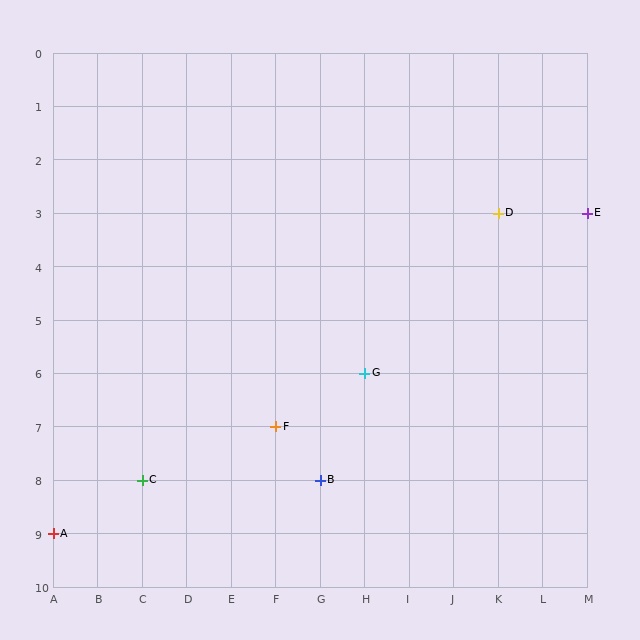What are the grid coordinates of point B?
Point B is at grid coordinates (G, 8).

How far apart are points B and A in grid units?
Points B and A are 6 columns and 1 row apart (about 6.1 grid units diagonally).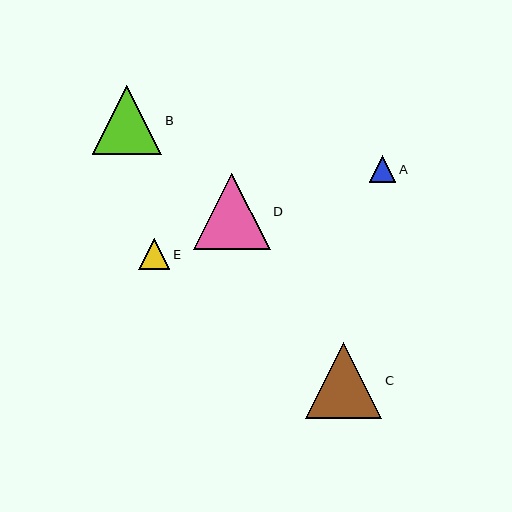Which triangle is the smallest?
Triangle A is the smallest with a size of approximately 27 pixels.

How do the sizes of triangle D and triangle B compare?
Triangle D and triangle B are approximately the same size.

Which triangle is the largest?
Triangle D is the largest with a size of approximately 76 pixels.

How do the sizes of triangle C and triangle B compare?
Triangle C and triangle B are approximately the same size.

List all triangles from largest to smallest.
From largest to smallest: D, C, B, E, A.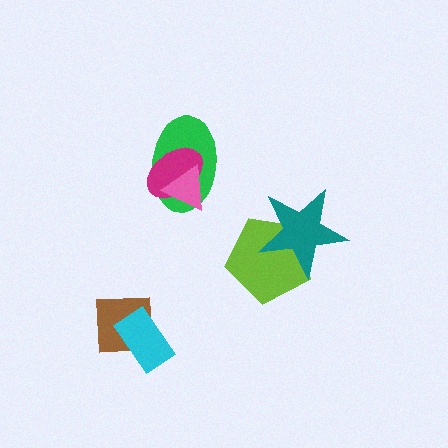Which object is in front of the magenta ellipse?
The pink triangle is in front of the magenta ellipse.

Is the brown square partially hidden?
Yes, it is partially covered by another shape.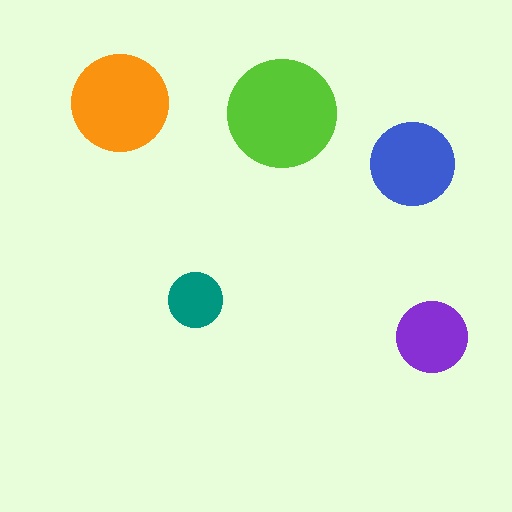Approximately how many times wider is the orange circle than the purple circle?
About 1.5 times wider.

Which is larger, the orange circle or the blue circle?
The orange one.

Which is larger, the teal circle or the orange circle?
The orange one.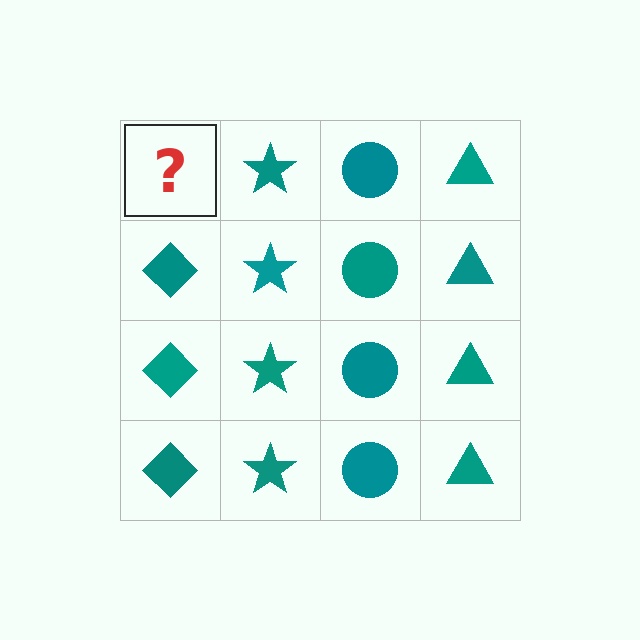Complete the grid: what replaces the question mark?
The question mark should be replaced with a teal diamond.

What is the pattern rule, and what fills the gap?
The rule is that each column has a consistent shape. The gap should be filled with a teal diamond.